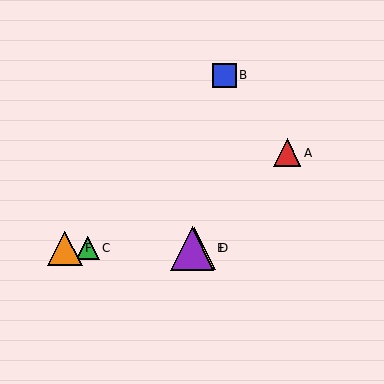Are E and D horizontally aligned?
Yes, both are at y≈248.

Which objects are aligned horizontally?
Objects C, D, E, F are aligned horizontally.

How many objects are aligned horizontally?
4 objects (C, D, E, F) are aligned horizontally.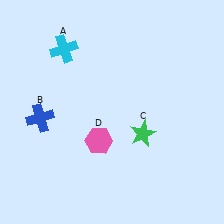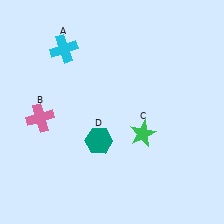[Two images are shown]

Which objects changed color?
B changed from blue to pink. D changed from pink to teal.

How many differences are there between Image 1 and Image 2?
There are 2 differences between the two images.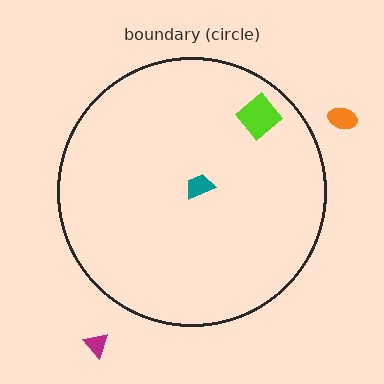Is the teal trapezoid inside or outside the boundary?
Inside.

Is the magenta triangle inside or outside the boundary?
Outside.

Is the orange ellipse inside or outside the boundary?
Outside.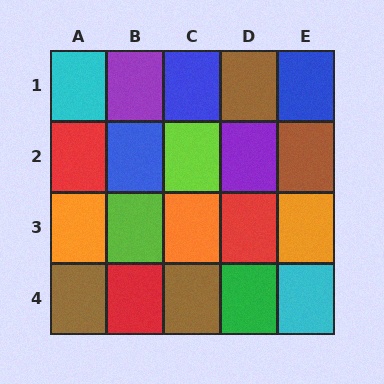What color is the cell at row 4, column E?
Cyan.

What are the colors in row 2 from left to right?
Red, blue, lime, purple, brown.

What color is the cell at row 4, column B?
Red.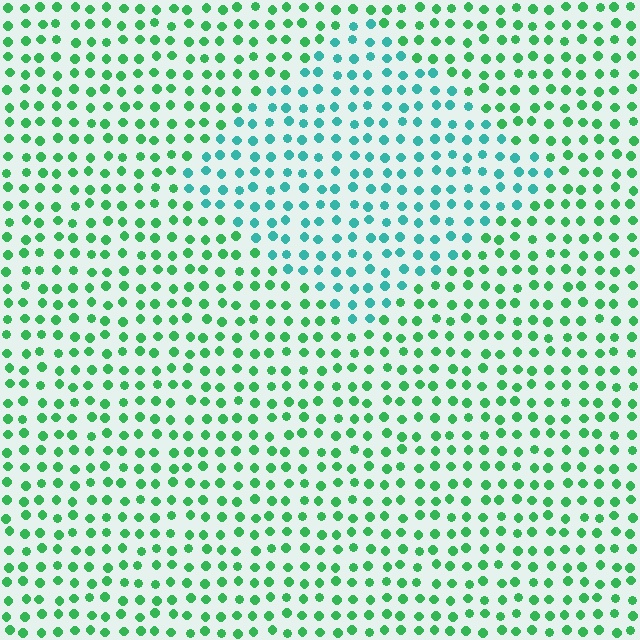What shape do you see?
I see a diamond.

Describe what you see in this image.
The image is filled with small green elements in a uniform arrangement. A diamond-shaped region is visible where the elements are tinted to a slightly different hue, forming a subtle color boundary.